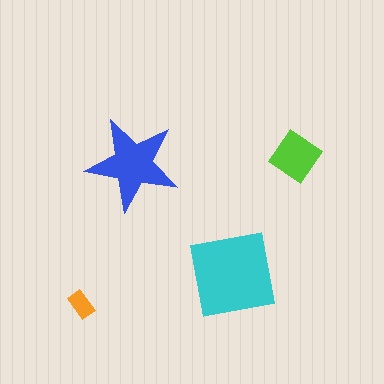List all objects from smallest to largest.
The orange rectangle, the lime diamond, the blue star, the cyan square.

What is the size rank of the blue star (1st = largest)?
2nd.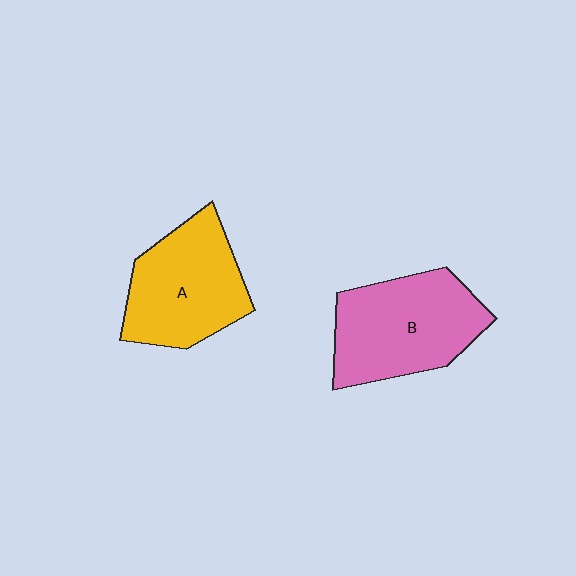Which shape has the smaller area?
Shape A (yellow).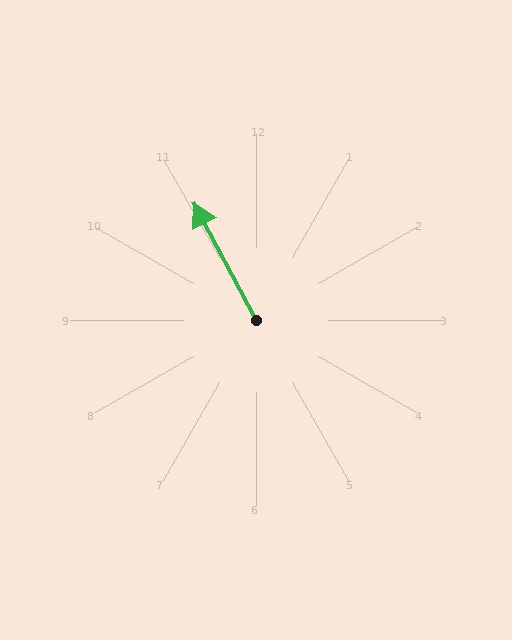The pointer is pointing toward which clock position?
Roughly 11 o'clock.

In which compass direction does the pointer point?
Northwest.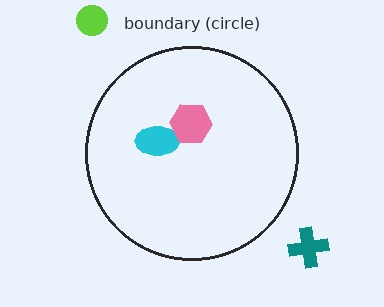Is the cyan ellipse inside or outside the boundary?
Inside.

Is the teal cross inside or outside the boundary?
Outside.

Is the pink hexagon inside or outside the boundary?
Inside.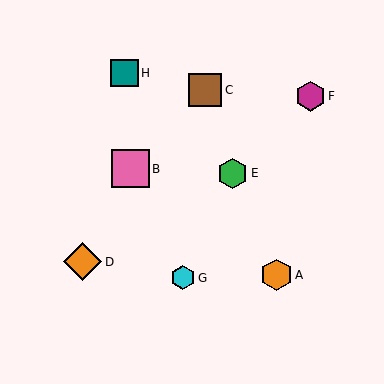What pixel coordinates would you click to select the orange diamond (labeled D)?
Click at (82, 262) to select the orange diamond D.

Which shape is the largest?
The orange diamond (labeled D) is the largest.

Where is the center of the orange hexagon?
The center of the orange hexagon is at (277, 275).